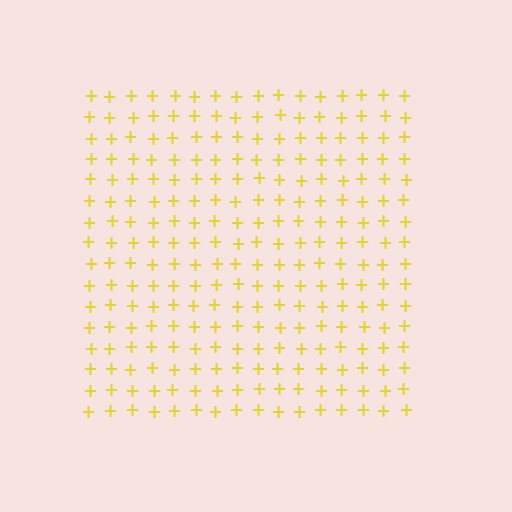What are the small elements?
The small elements are plus signs.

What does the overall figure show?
The overall figure shows a square.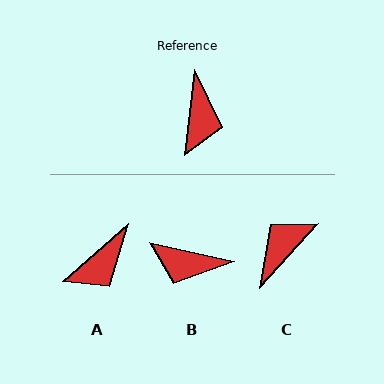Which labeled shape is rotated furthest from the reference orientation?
C, about 144 degrees away.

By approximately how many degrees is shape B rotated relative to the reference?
Approximately 96 degrees clockwise.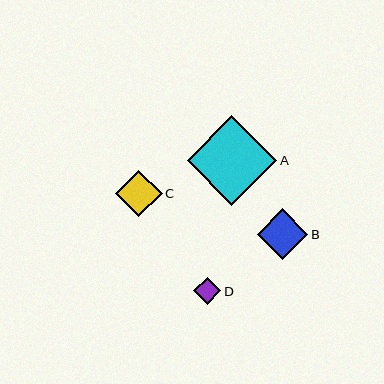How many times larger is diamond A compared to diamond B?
Diamond A is approximately 1.8 times the size of diamond B.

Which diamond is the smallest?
Diamond D is the smallest with a size of approximately 27 pixels.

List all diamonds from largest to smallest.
From largest to smallest: A, B, C, D.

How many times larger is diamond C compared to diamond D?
Diamond C is approximately 1.7 times the size of diamond D.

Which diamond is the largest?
Diamond A is the largest with a size of approximately 90 pixels.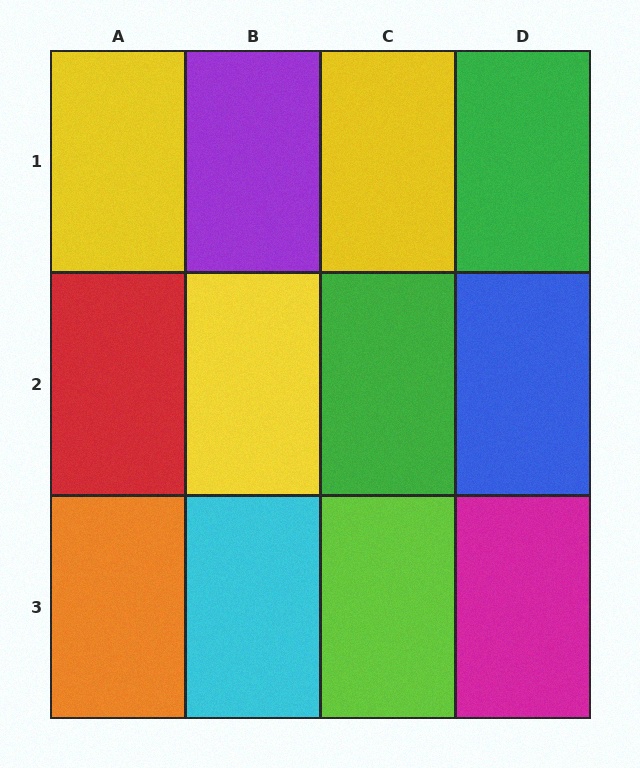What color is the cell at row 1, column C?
Yellow.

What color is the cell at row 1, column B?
Purple.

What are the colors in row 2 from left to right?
Red, yellow, green, blue.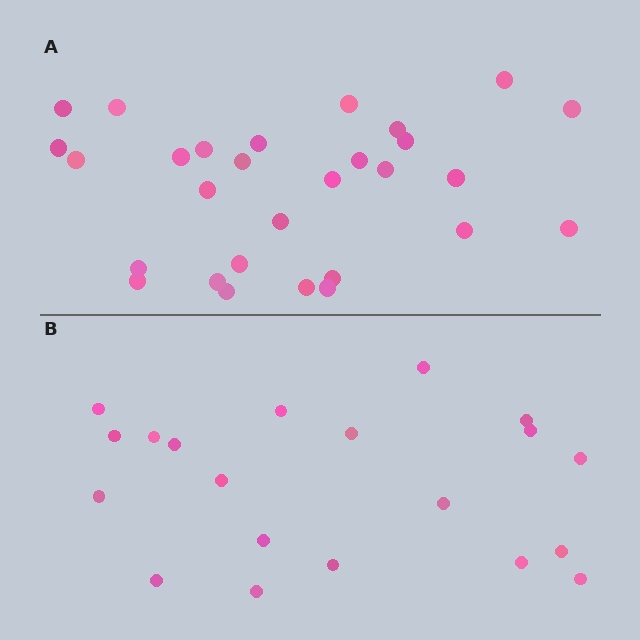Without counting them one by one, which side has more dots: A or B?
Region A (the top region) has more dots.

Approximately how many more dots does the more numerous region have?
Region A has roughly 8 or so more dots than region B.